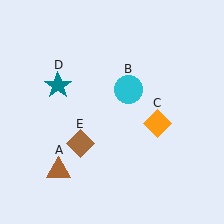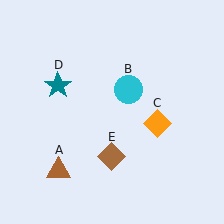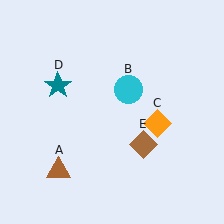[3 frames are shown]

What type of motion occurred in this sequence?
The brown diamond (object E) rotated counterclockwise around the center of the scene.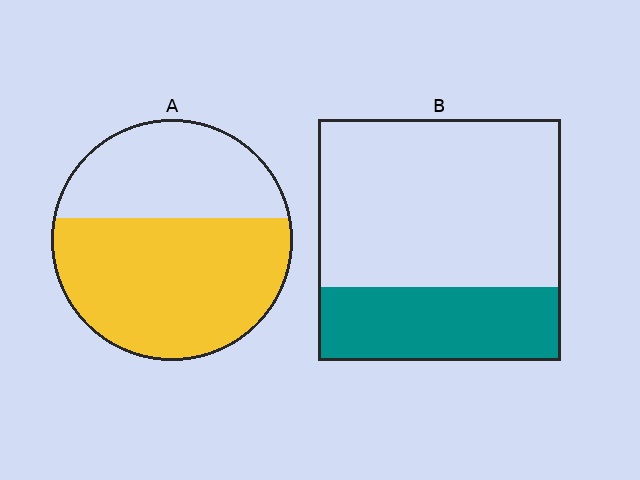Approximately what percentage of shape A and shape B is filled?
A is approximately 60% and B is approximately 30%.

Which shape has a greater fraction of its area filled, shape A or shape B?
Shape A.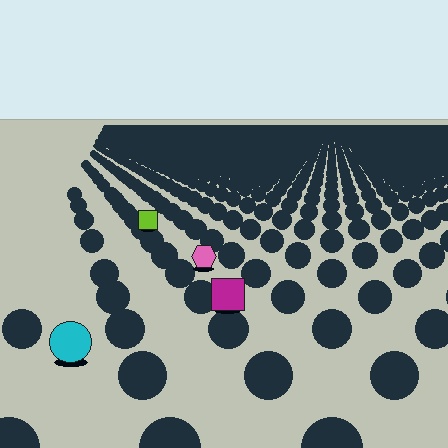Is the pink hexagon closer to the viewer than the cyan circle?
No. The cyan circle is closer — you can tell from the texture gradient: the ground texture is coarser near it.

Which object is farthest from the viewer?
The lime square is farthest from the viewer. It appears smaller and the ground texture around it is denser.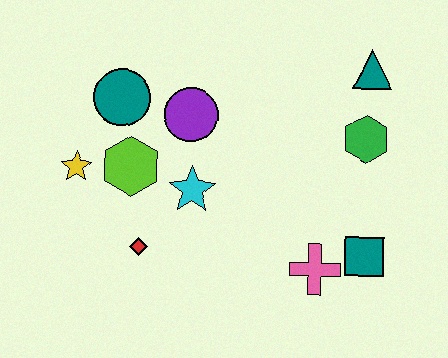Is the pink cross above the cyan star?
No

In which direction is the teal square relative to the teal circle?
The teal square is to the right of the teal circle.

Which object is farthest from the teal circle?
The teal square is farthest from the teal circle.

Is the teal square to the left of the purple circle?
No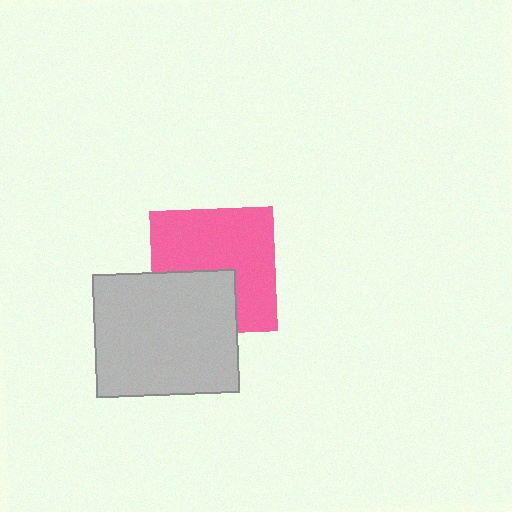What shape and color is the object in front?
The object in front is a light gray rectangle.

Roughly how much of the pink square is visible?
Most of it is visible (roughly 65%).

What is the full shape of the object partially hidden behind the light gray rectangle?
The partially hidden object is a pink square.